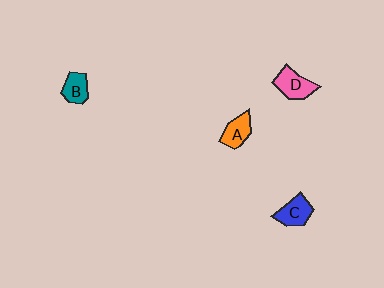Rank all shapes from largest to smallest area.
From largest to smallest: D (pink), C (blue), A (orange), B (teal).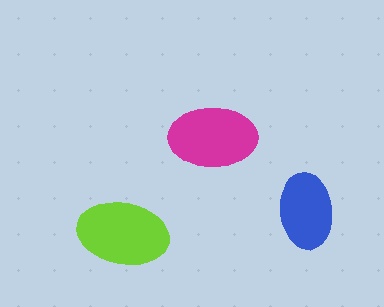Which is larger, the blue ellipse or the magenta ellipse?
The magenta one.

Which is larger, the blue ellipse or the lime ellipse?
The lime one.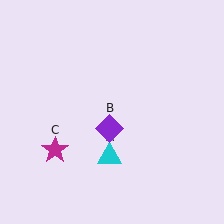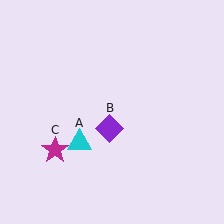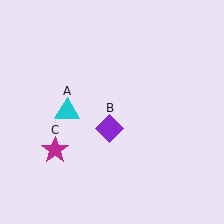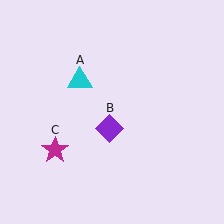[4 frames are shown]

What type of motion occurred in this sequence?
The cyan triangle (object A) rotated clockwise around the center of the scene.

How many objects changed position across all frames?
1 object changed position: cyan triangle (object A).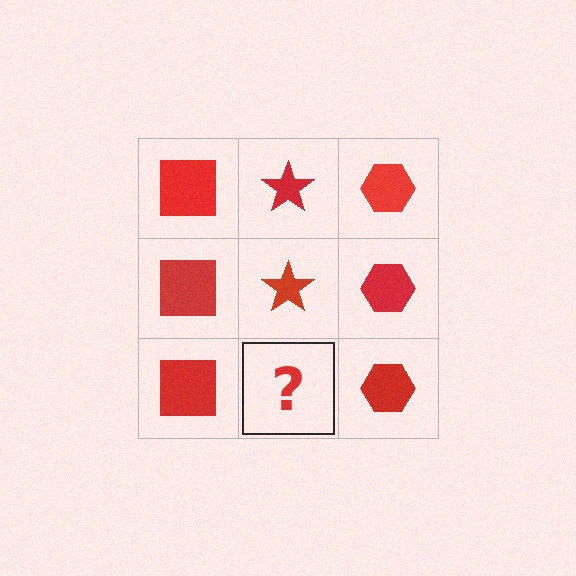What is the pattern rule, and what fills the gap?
The rule is that each column has a consistent shape. The gap should be filled with a red star.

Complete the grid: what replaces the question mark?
The question mark should be replaced with a red star.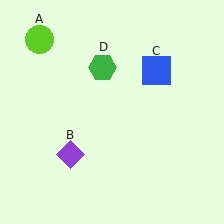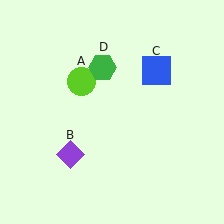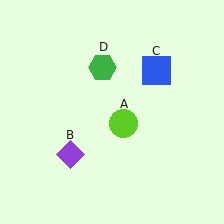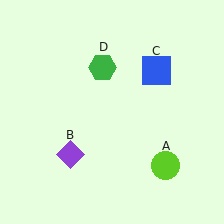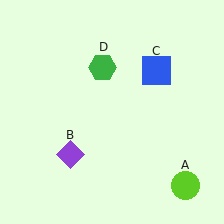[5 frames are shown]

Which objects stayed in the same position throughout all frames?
Purple diamond (object B) and blue square (object C) and green hexagon (object D) remained stationary.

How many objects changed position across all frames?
1 object changed position: lime circle (object A).